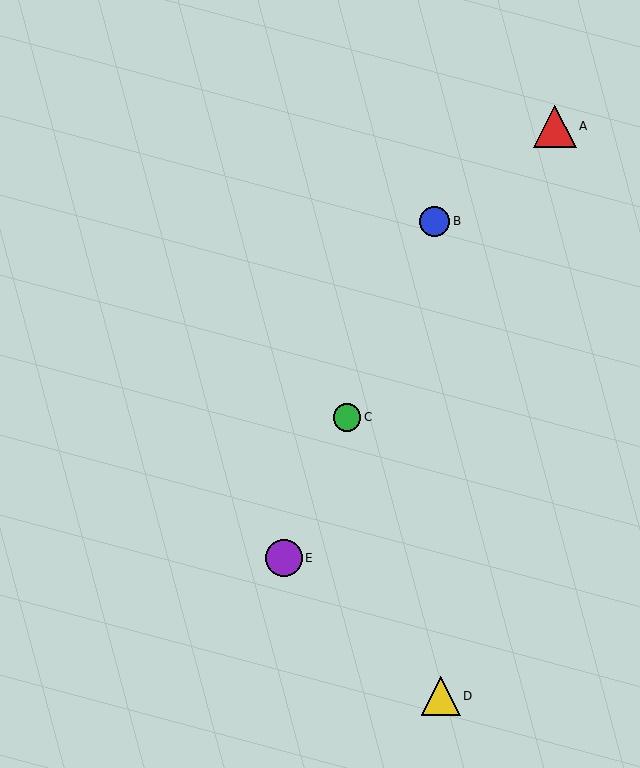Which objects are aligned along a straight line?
Objects B, C, E are aligned along a straight line.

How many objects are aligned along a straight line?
3 objects (B, C, E) are aligned along a straight line.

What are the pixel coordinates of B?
Object B is at (435, 221).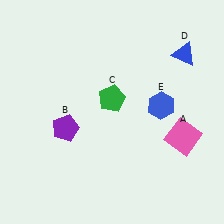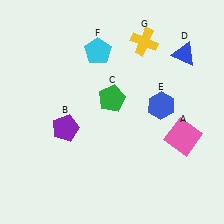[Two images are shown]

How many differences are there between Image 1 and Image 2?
There are 2 differences between the two images.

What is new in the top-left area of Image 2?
A cyan pentagon (F) was added in the top-left area of Image 2.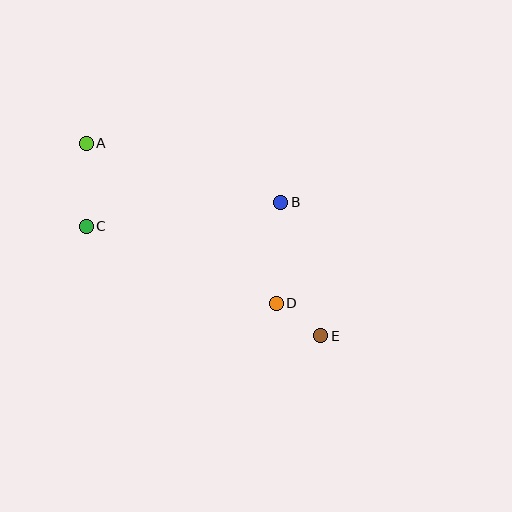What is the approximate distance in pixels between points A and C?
The distance between A and C is approximately 83 pixels.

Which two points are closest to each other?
Points D and E are closest to each other.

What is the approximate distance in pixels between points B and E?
The distance between B and E is approximately 139 pixels.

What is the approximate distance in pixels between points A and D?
The distance between A and D is approximately 248 pixels.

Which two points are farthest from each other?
Points A and E are farthest from each other.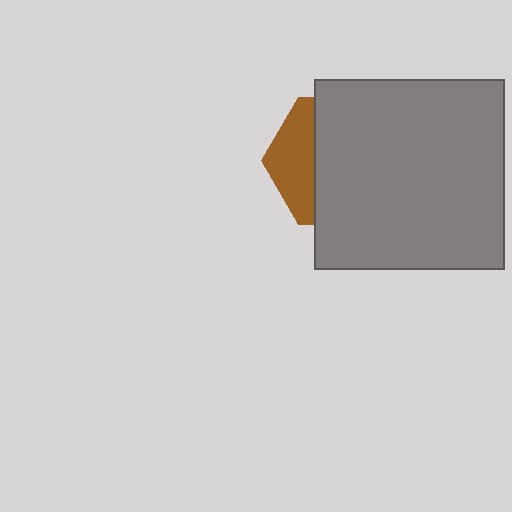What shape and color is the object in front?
The object in front is a gray square.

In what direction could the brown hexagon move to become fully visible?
The brown hexagon could move left. That would shift it out from behind the gray square entirely.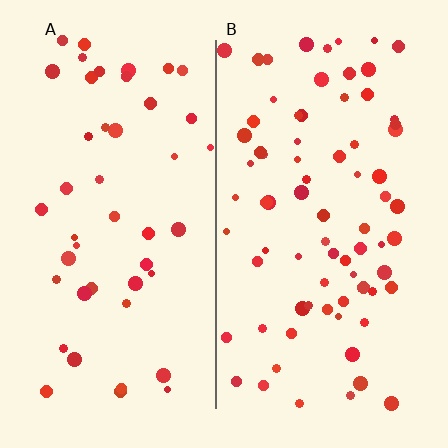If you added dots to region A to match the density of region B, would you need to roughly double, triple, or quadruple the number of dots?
Approximately double.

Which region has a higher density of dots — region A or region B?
B (the right).